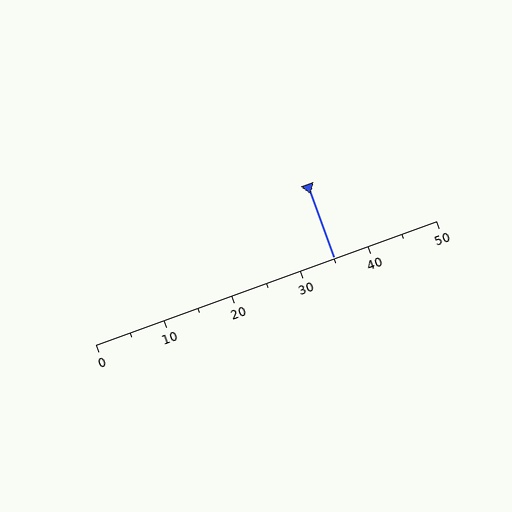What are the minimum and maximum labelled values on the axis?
The axis runs from 0 to 50.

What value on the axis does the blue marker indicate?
The marker indicates approximately 35.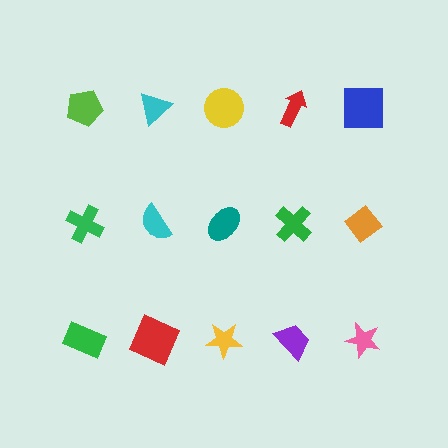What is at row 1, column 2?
A cyan triangle.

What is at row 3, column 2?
A red square.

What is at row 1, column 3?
A yellow circle.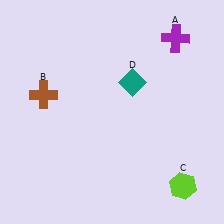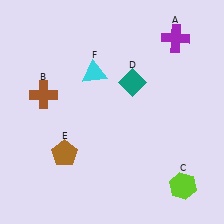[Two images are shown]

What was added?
A brown pentagon (E), a cyan triangle (F) were added in Image 2.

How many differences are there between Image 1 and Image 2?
There are 2 differences between the two images.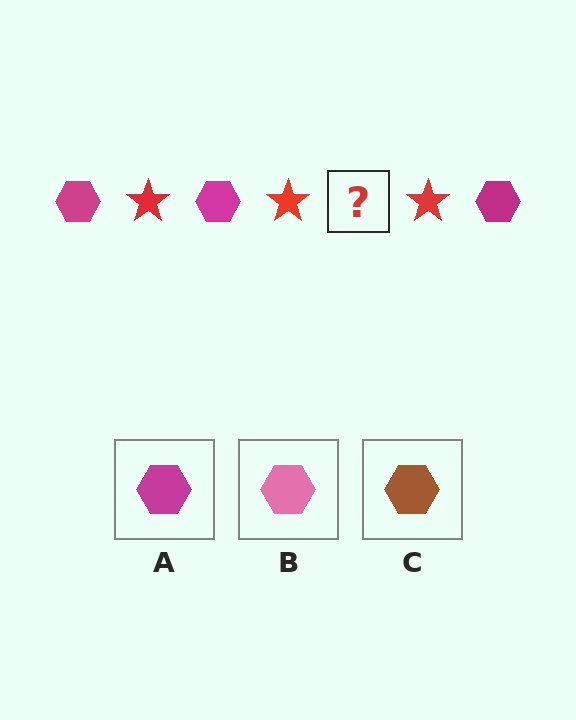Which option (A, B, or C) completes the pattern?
A.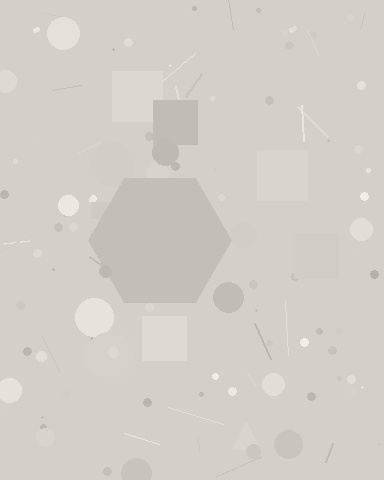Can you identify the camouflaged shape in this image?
The camouflaged shape is a hexagon.